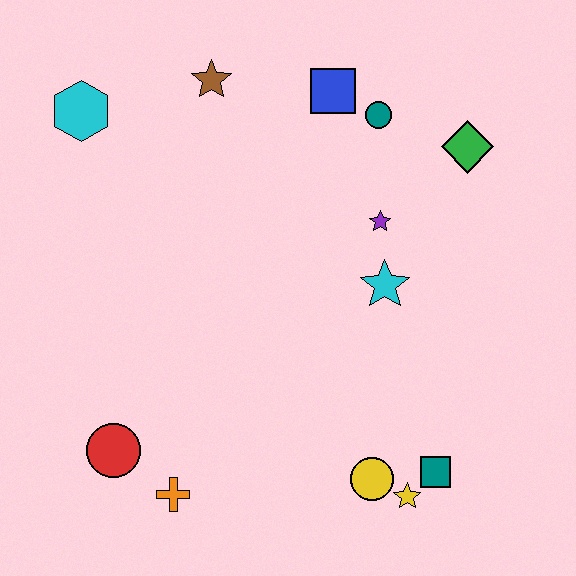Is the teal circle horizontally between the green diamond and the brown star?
Yes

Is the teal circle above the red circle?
Yes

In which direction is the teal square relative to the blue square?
The teal square is below the blue square.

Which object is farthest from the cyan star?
The cyan hexagon is farthest from the cyan star.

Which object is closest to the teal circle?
The blue square is closest to the teal circle.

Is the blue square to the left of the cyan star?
Yes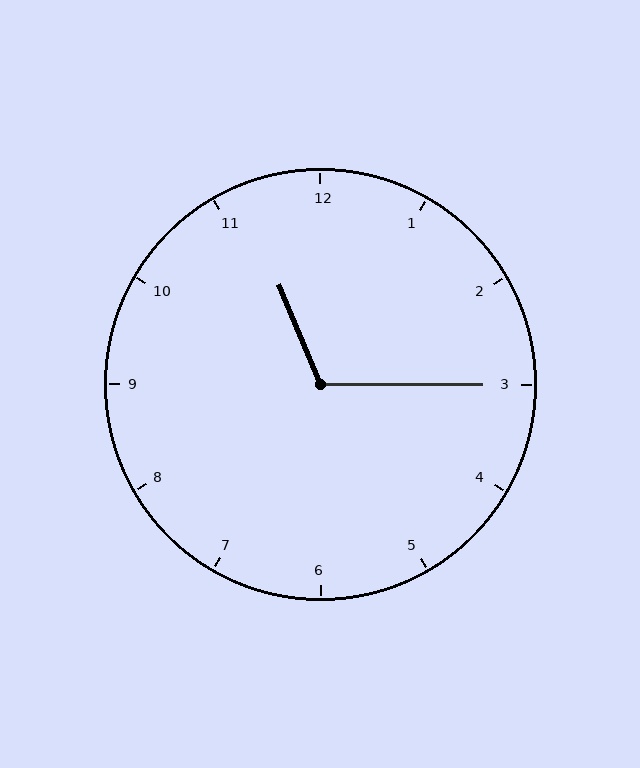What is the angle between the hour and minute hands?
Approximately 112 degrees.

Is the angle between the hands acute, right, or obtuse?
It is obtuse.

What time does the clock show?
11:15.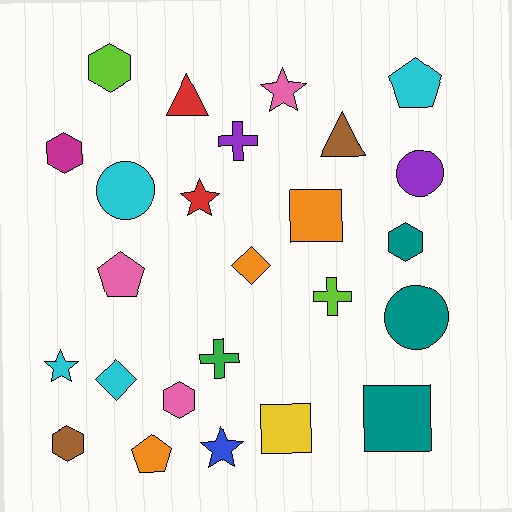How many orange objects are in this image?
There are 3 orange objects.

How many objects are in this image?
There are 25 objects.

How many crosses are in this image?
There are 3 crosses.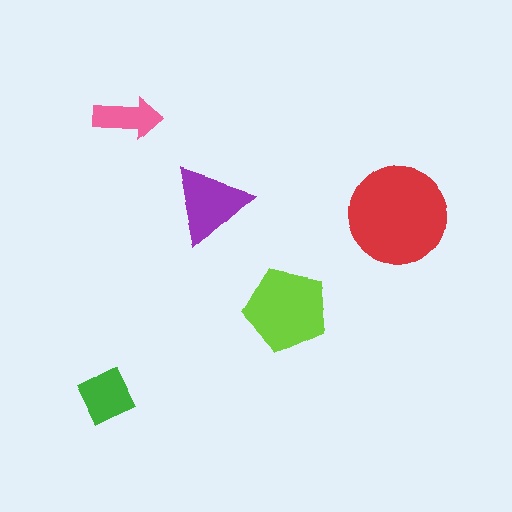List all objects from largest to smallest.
The red circle, the lime pentagon, the purple triangle, the green diamond, the pink arrow.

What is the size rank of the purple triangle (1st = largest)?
3rd.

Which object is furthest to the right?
The red circle is rightmost.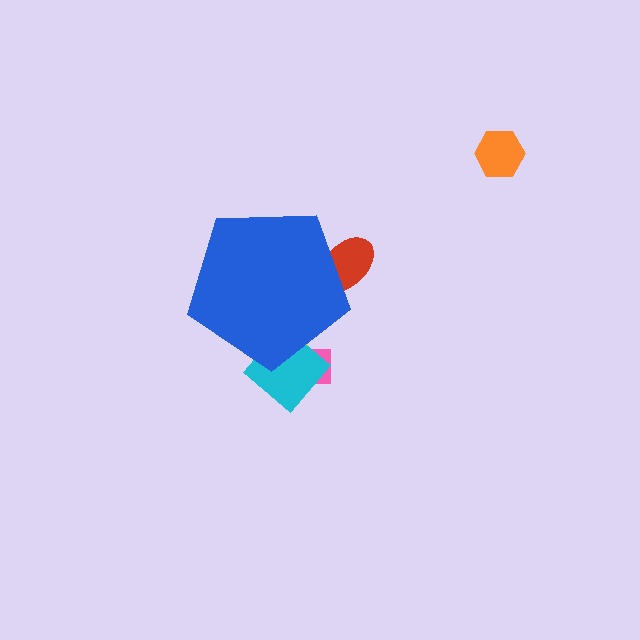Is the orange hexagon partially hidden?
No, the orange hexagon is fully visible.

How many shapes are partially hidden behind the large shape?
4 shapes are partially hidden.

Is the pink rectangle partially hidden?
Yes, the pink rectangle is partially hidden behind the blue pentagon.